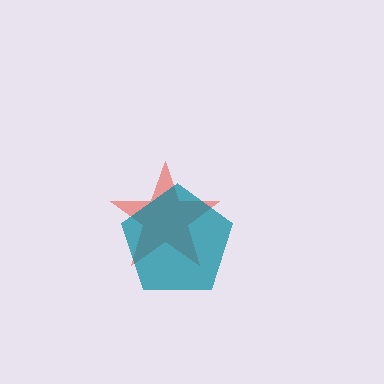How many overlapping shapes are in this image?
There are 2 overlapping shapes in the image.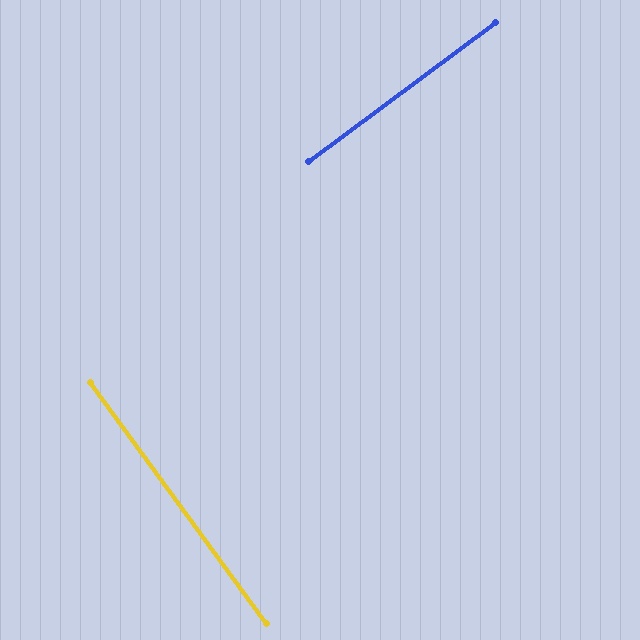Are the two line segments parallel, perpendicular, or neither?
Perpendicular — they meet at approximately 89°.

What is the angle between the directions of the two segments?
Approximately 89 degrees.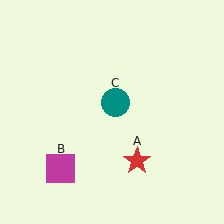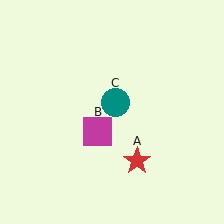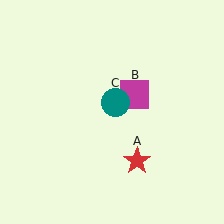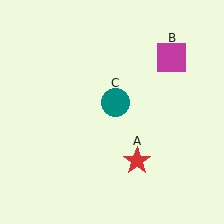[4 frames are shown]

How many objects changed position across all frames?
1 object changed position: magenta square (object B).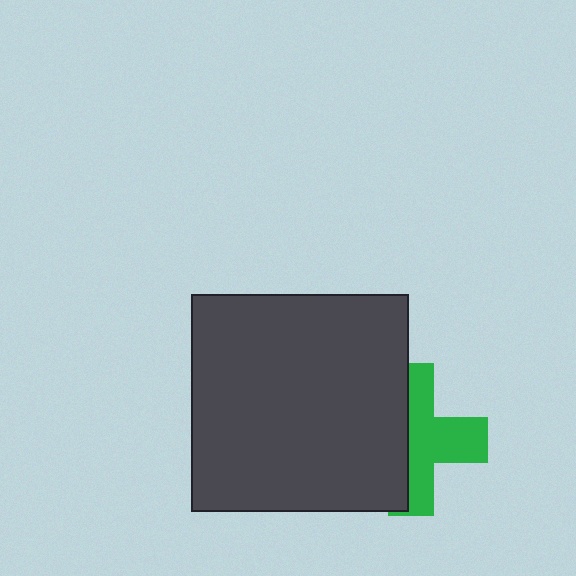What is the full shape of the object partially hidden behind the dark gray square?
The partially hidden object is a green cross.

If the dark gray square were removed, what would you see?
You would see the complete green cross.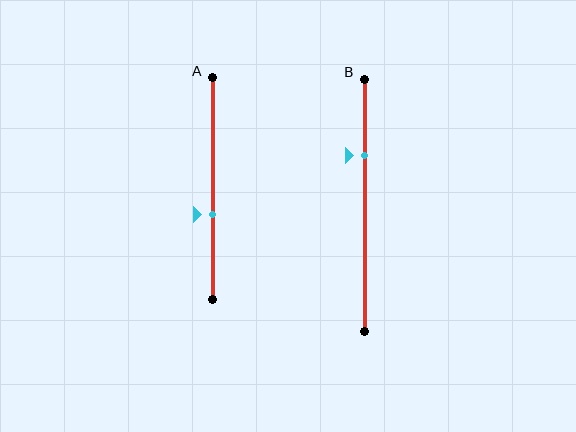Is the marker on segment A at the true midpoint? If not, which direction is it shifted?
No, the marker on segment A is shifted downward by about 11% of the segment length.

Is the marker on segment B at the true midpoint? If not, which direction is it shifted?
No, the marker on segment B is shifted upward by about 20% of the segment length.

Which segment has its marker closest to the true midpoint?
Segment A has its marker closest to the true midpoint.